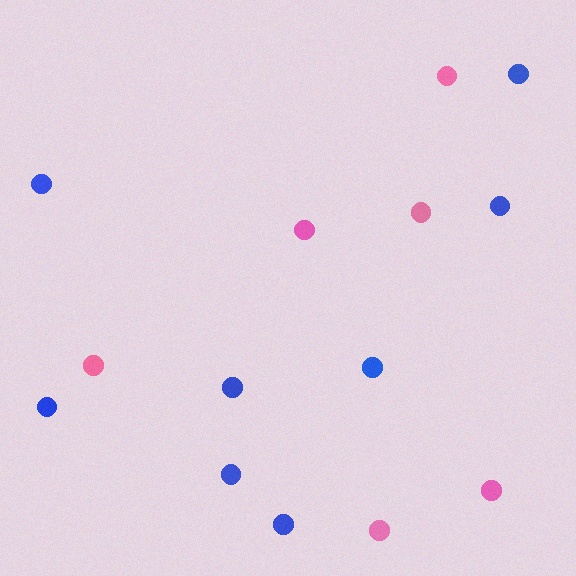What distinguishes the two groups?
There are 2 groups: one group of blue circles (8) and one group of pink circles (6).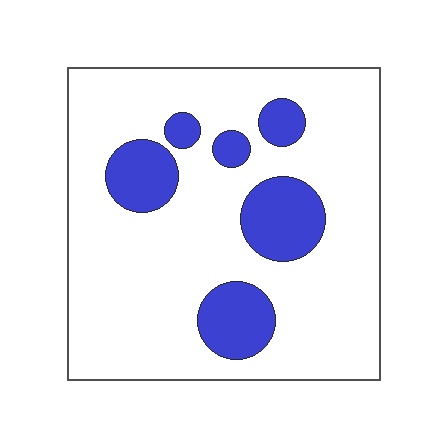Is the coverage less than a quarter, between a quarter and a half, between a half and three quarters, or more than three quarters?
Less than a quarter.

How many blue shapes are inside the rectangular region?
6.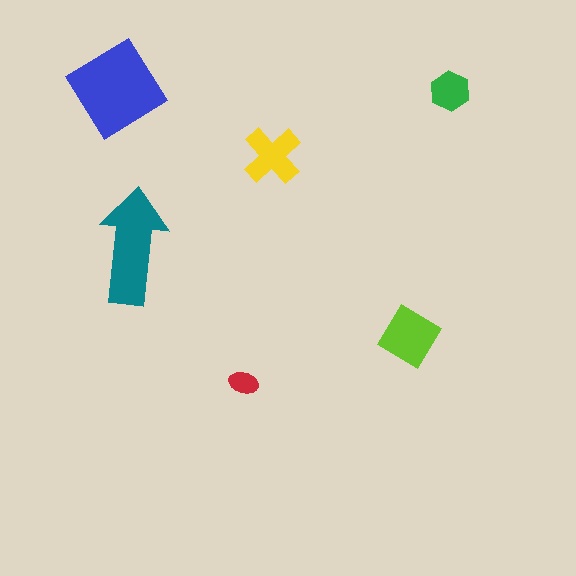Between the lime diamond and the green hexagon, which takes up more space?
The lime diamond.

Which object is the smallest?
The red ellipse.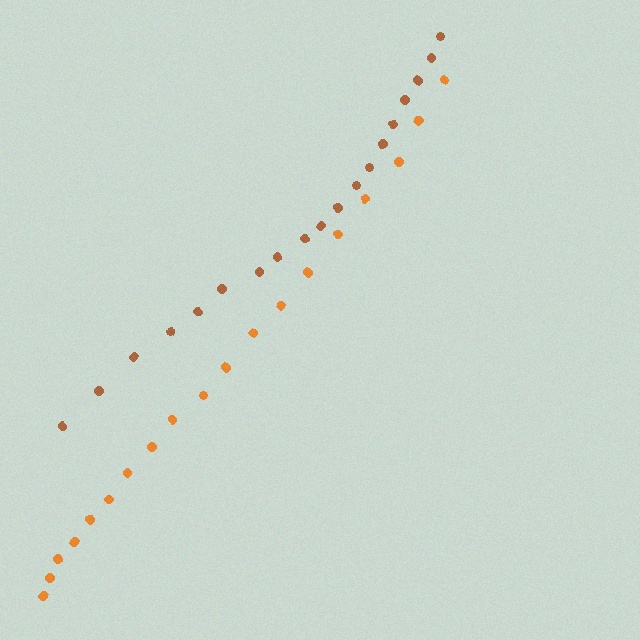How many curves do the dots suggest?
There are 2 distinct paths.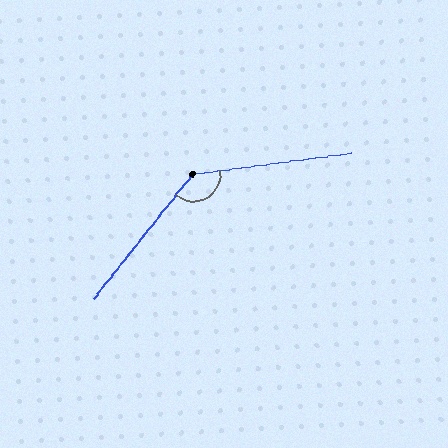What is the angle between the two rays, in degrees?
Approximately 136 degrees.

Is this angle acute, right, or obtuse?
It is obtuse.